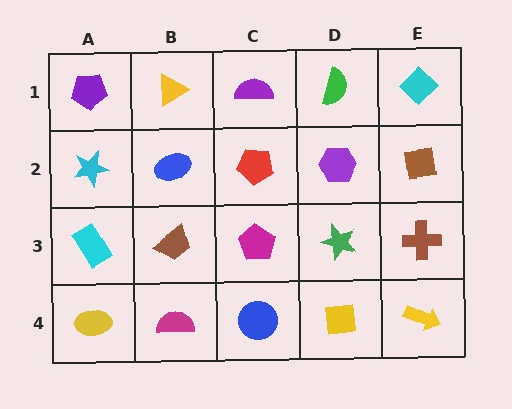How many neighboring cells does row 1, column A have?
2.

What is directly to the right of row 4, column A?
A magenta semicircle.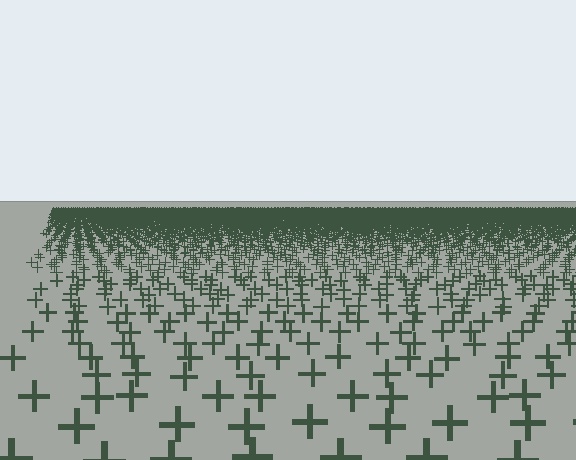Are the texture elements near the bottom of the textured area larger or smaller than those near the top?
Larger. Near the bottom, elements are closer to the viewer and appear at a bigger on-screen size.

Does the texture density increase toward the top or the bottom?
Density increases toward the top.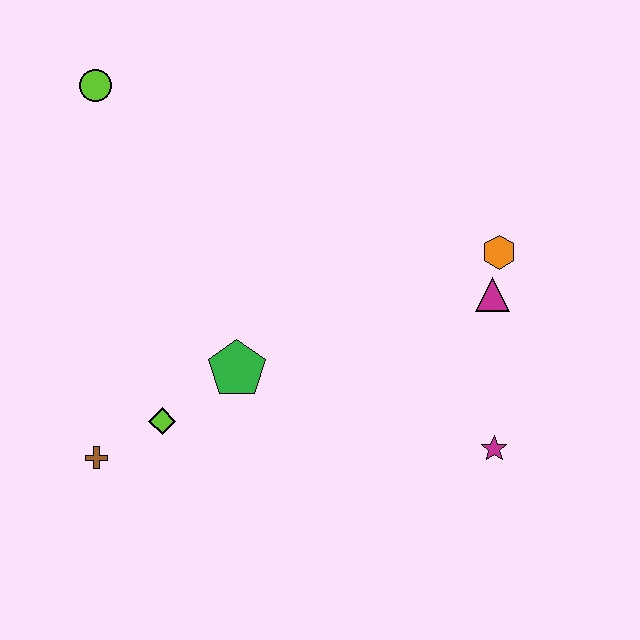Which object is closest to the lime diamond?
The brown cross is closest to the lime diamond.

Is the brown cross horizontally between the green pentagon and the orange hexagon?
No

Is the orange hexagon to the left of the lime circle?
No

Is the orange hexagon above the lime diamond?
Yes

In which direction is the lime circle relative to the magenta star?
The lime circle is to the left of the magenta star.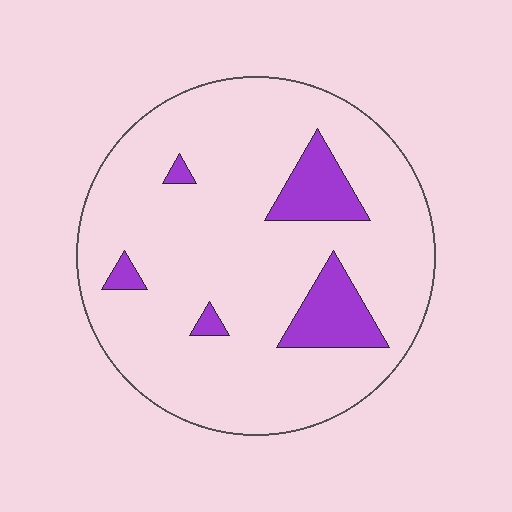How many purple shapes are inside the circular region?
5.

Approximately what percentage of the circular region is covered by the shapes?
Approximately 15%.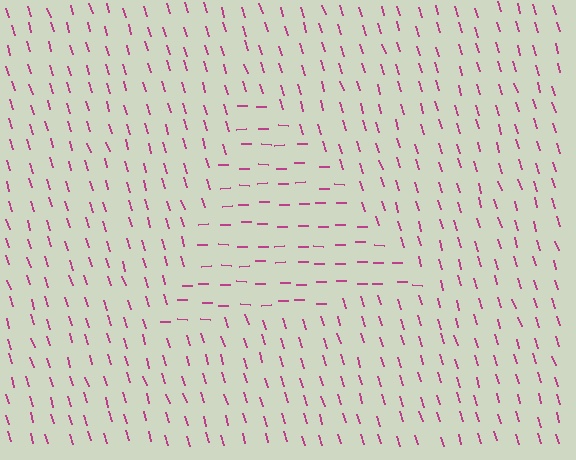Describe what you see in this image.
The image is filled with small magenta line segments. A triangle region in the image has lines oriented differently from the surrounding lines, creating a visible texture boundary.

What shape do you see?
I see a triangle.